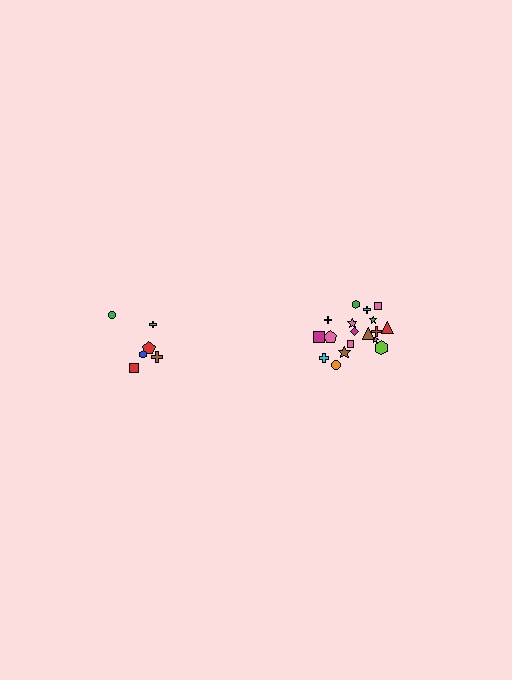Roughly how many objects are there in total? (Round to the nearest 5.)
Roughly 25 objects in total.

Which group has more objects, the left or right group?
The right group.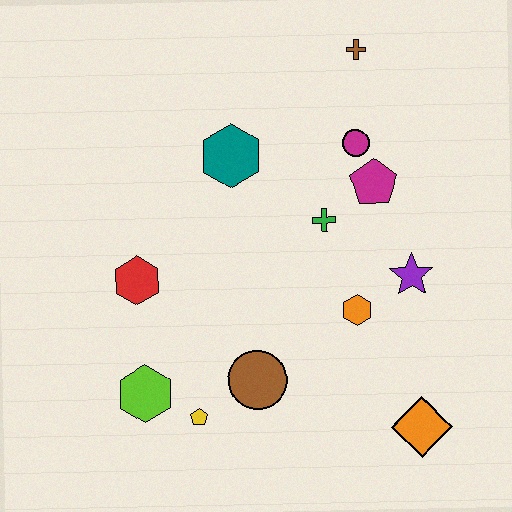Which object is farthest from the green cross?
The lime hexagon is farthest from the green cross.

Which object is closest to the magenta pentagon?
The magenta circle is closest to the magenta pentagon.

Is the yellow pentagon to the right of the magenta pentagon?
No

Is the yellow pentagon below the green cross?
Yes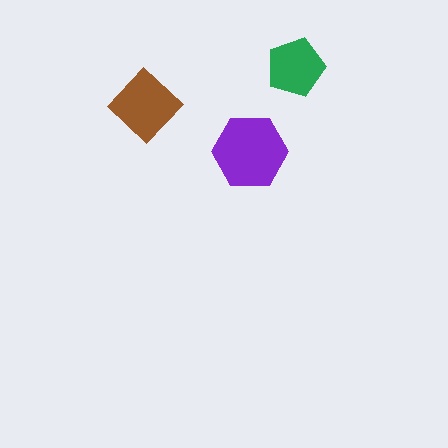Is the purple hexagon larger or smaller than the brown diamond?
Larger.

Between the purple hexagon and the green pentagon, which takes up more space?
The purple hexagon.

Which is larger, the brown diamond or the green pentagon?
The brown diamond.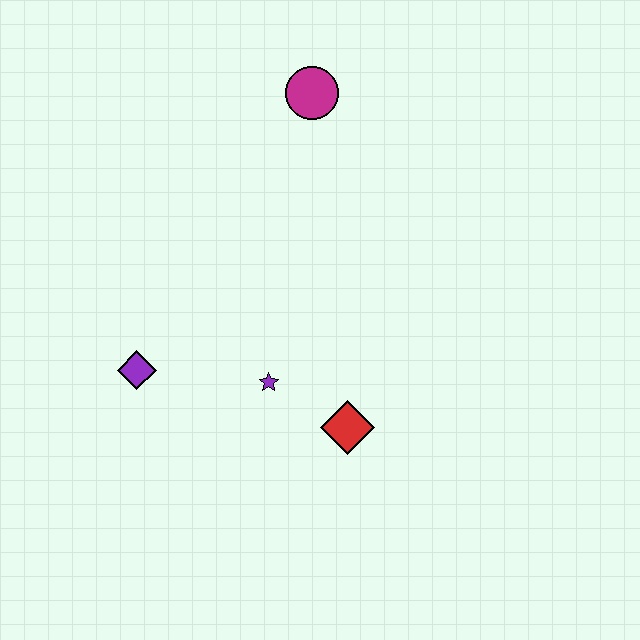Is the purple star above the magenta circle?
No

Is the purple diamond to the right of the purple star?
No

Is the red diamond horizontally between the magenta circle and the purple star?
No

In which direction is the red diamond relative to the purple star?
The red diamond is to the right of the purple star.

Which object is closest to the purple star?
The red diamond is closest to the purple star.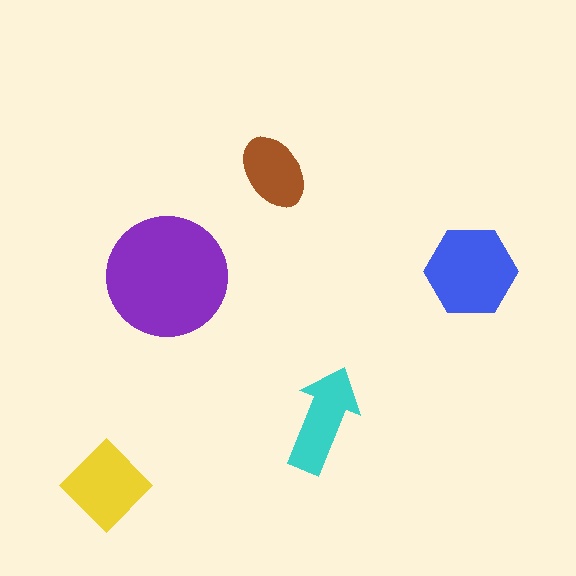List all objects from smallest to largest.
The brown ellipse, the cyan arrow, the yellow diamond, the blue hexagon, the purple circle.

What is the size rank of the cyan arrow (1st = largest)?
4th.